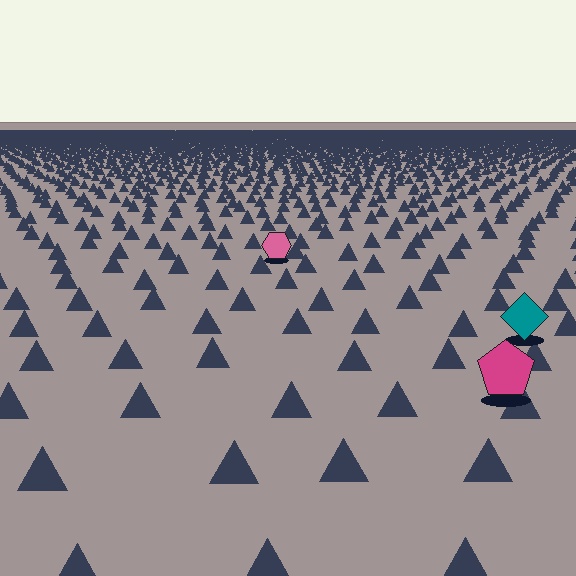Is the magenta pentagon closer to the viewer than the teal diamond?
Yes. The magenta pentagon is closer — you can tell from the texture gradient: the ground texture is coarser near it.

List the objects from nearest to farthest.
From nearest to farthest: the magenta pentagon, the teal diamond, the pink hexagon.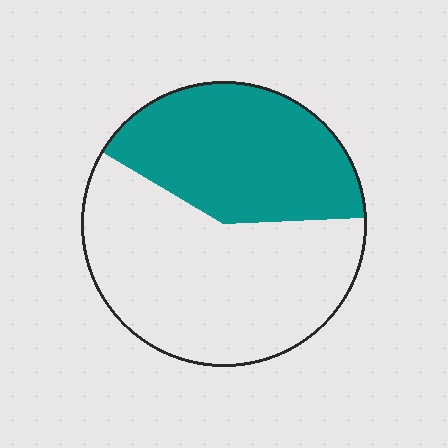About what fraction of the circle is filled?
About two fifths (2/5).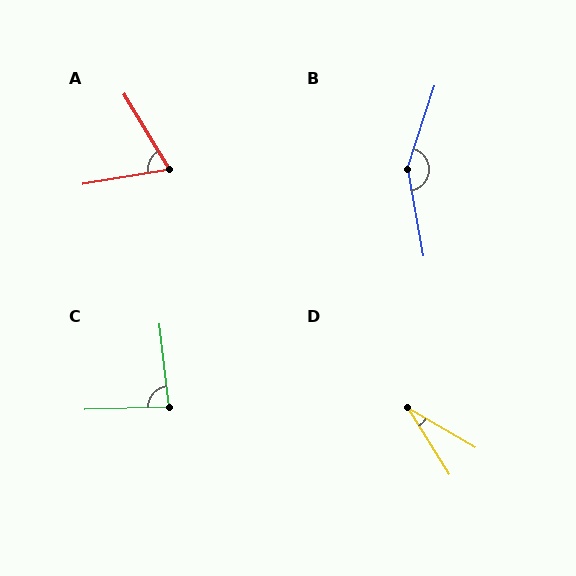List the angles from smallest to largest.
D (27°), A (68°), C (85°), B (152°).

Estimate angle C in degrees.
Approximately 85 degrees.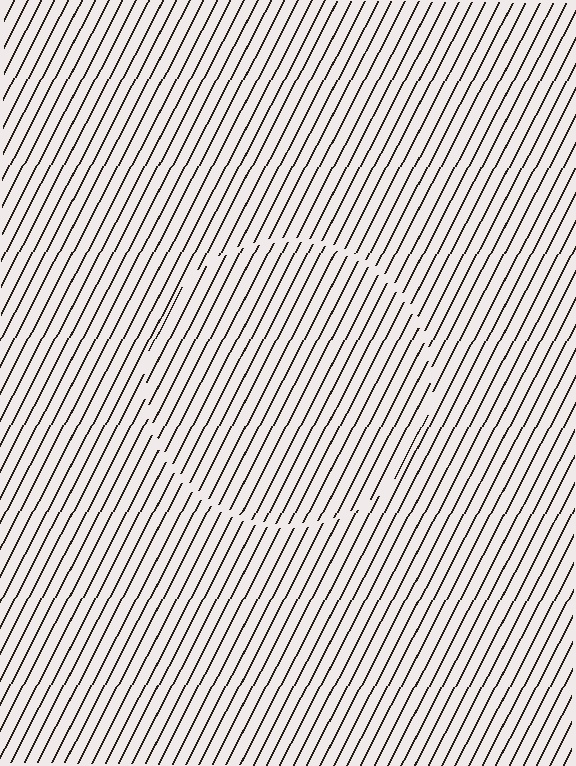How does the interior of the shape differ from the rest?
The interior of the shape contains the same grating, shifted by half a period — the contour is defined by the phase discontinuity where line-ends from the inner and outer gratings abut.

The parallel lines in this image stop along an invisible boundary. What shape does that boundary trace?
An illusory circle. The interior of the shape contains the same grating, shifted by half a period — the contour is defined by the phase discontinuity where line-ends from the inner and outer gratings abut.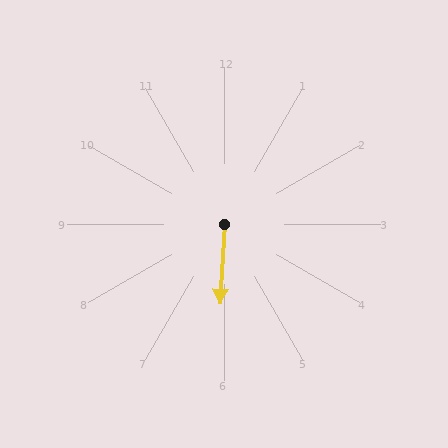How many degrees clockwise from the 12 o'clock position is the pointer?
Approximately 183 degrees.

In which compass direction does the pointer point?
South.